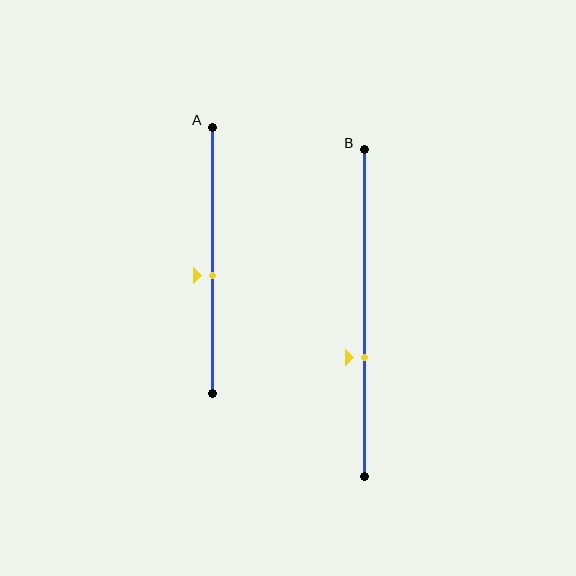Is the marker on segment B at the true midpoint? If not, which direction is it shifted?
No, the marker on segment B is shifted downward by about 14% of the segment length.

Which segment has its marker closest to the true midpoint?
Segment A has its marker closest to the true midpoint.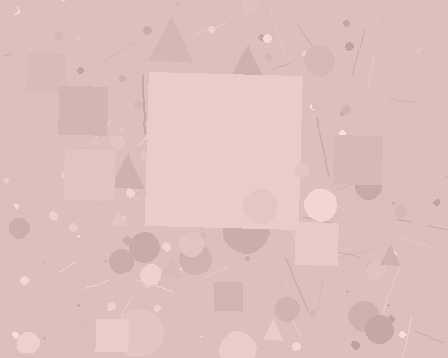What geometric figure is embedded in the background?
A square is embedded in the background.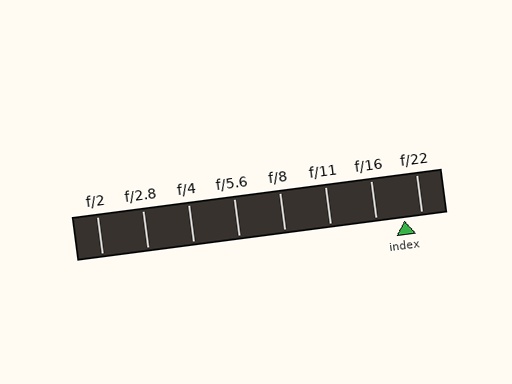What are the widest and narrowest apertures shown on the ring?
The widest aperture shown is f/2 and the narrowest is f/22.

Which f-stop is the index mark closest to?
The index mark is closest to f/22.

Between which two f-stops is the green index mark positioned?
The index mark is between f/16 and f/22.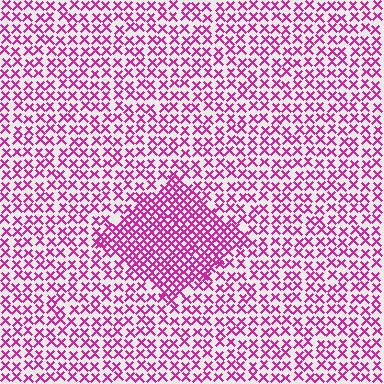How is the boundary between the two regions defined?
The boundary is defined by a change in element density (approximately 2.0x ratio). All elements are the same color, size, and shape.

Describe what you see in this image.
The image contains small magenta elements arranged at two different densities. A diamond-shaped region is visible where the elements are more densely packed than the surrounding area.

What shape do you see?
I see a diamond.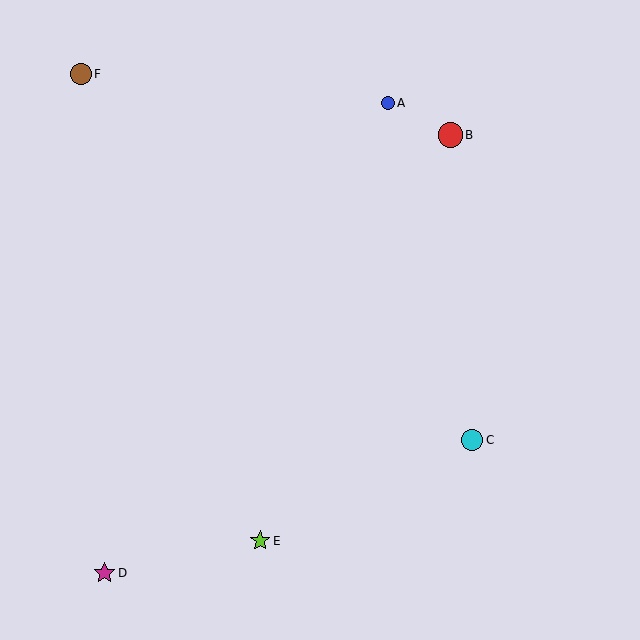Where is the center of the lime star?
The center of the lime star is at (260, 541).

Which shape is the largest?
The red circle (labeled B) is the largest.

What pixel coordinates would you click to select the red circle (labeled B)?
Click at (450, 135) to select the red circle B.